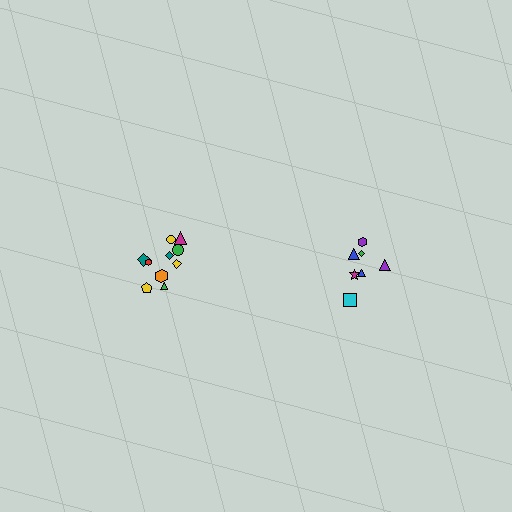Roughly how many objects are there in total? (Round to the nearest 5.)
Roughly 15 objects in total.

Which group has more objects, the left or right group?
The left group.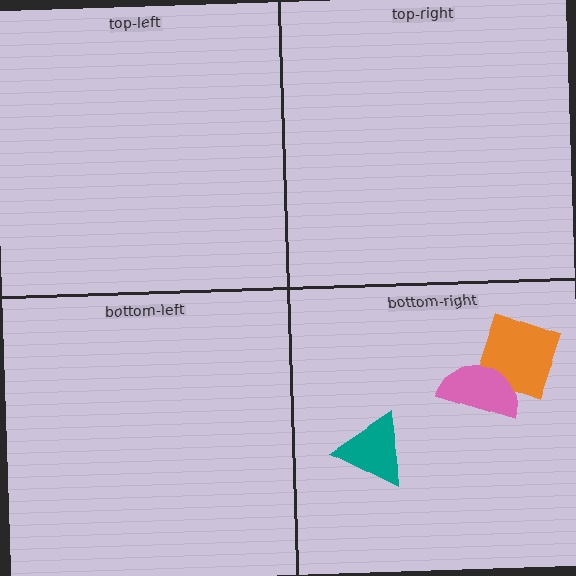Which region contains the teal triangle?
The bottom-right region.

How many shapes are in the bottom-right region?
3.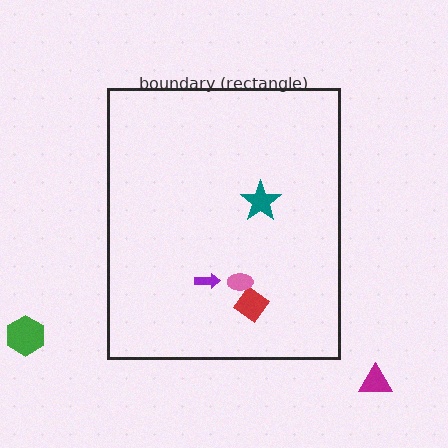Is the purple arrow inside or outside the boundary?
Inside.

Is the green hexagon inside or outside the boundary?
Outside.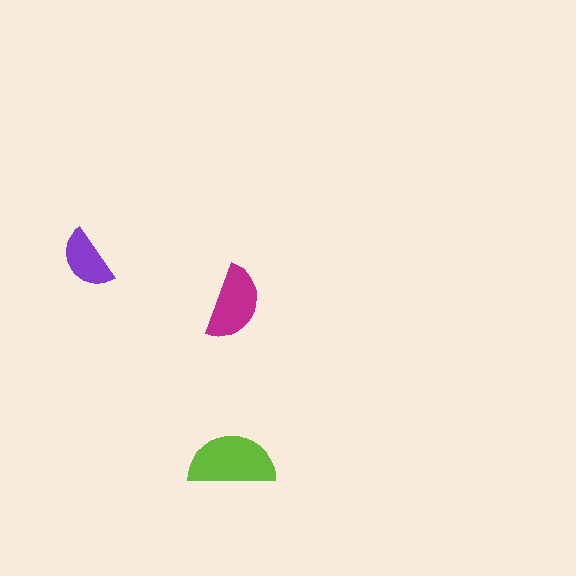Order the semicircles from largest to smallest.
the lime one, the magenta one, the purple one.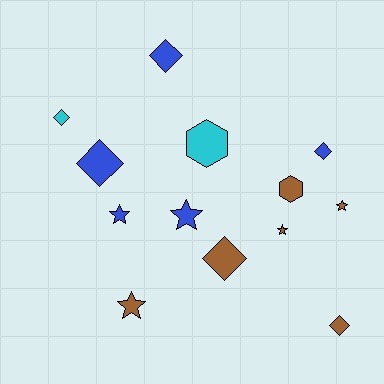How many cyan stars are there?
There are no cyan stars.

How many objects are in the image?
There are 13 objects.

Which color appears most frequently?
Brown, with 6 objects.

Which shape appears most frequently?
Diamond, with 6 objects.